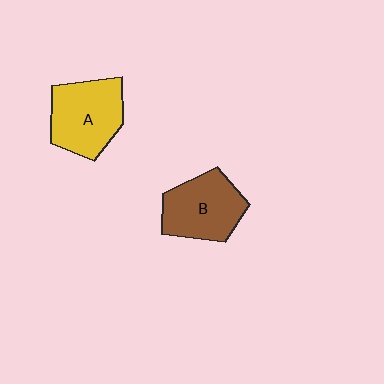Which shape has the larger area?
Shape A (yellow).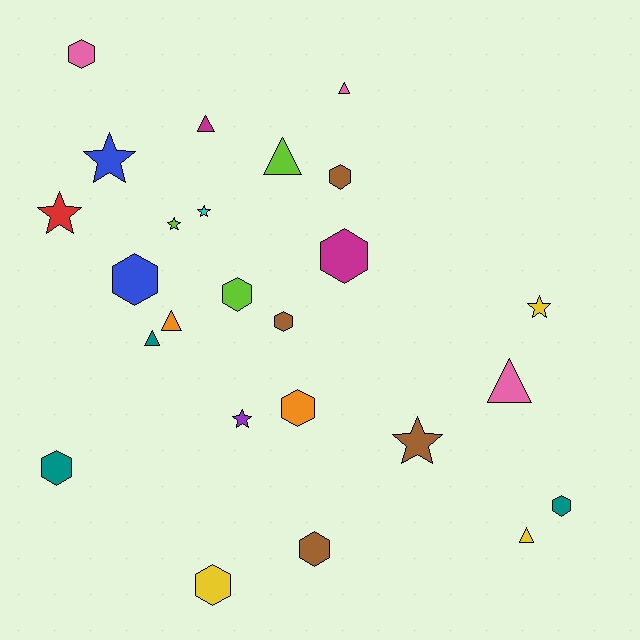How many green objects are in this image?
There are no green objects.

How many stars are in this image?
There are 7 stars.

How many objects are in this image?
There are 25 objects.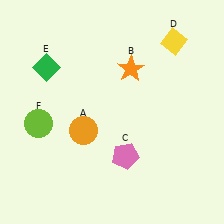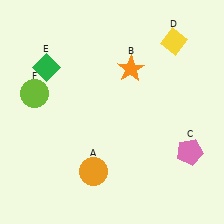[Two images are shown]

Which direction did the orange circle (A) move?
The orange circle (A) moved down.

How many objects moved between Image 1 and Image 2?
3 objects moved between the two images.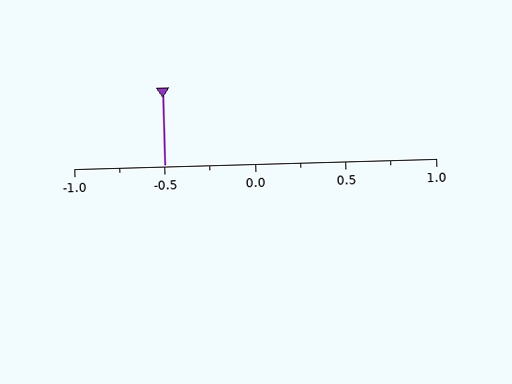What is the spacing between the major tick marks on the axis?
The major ticks are spaced 0.5 apart.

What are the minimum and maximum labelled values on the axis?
The axis runs from -1.0 to 1.0.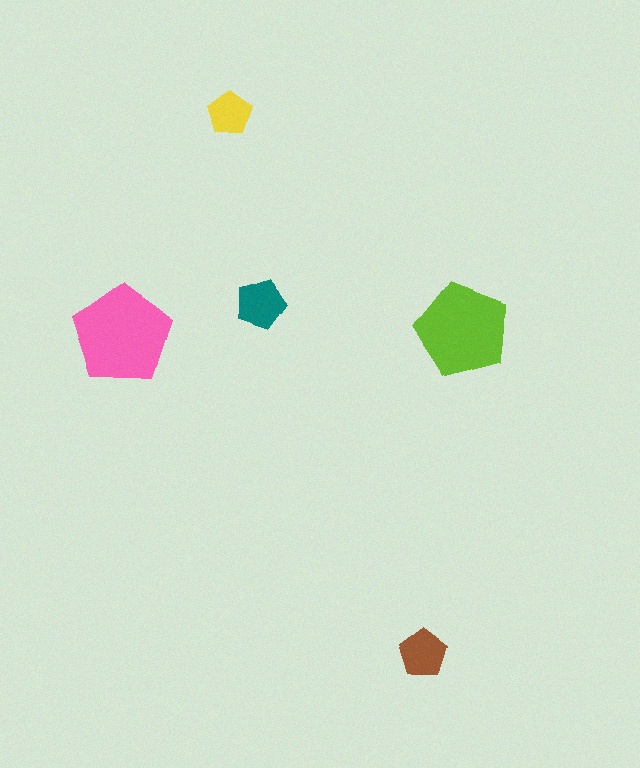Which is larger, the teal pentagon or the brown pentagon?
The teal one.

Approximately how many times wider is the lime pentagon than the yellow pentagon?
About 2 times wider.